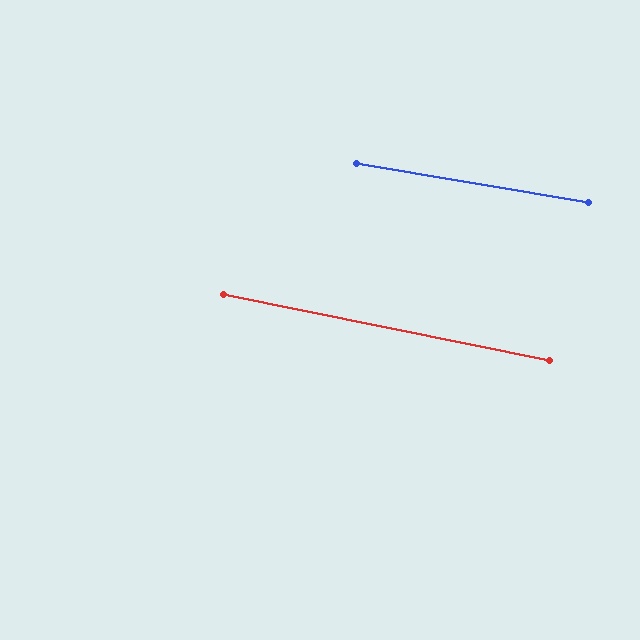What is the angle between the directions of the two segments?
Approximately 2 degrees.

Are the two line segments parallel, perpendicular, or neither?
Parallel — their directions differ by only 1.9°.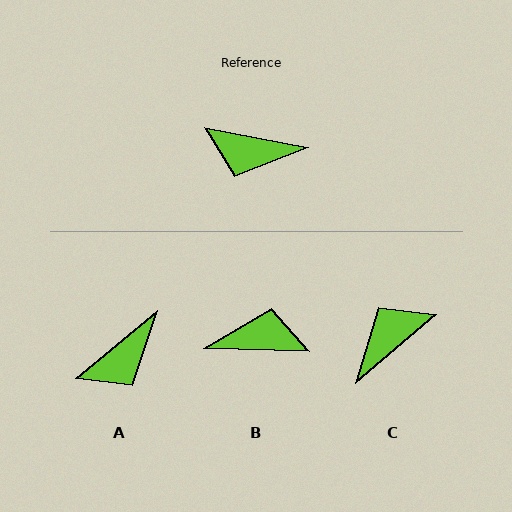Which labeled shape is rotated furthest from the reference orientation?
B, about 171 degrees away.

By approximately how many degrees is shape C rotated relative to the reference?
Approximately 129 degrees clockwise.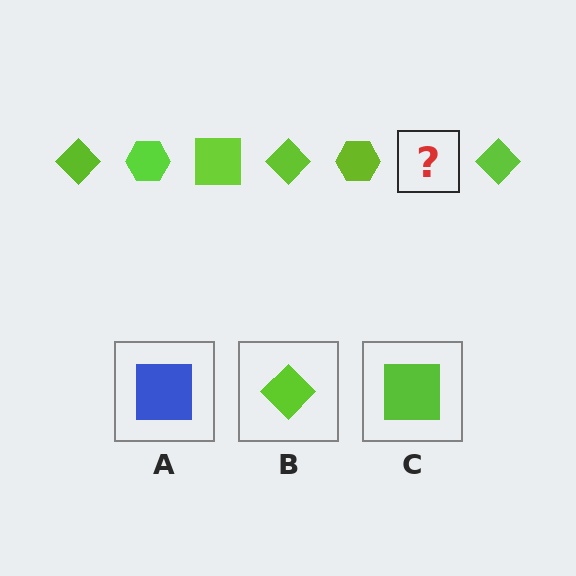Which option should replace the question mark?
Option C.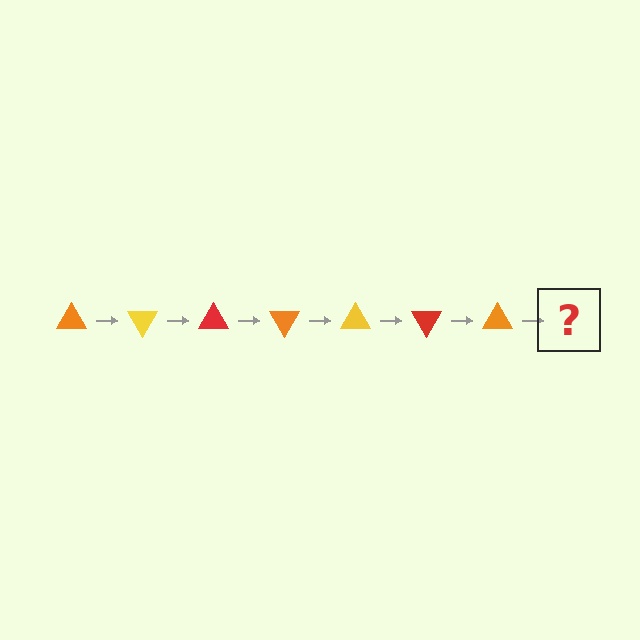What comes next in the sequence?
The next element should be a yellow triangle, rotated 420 degrees from the start.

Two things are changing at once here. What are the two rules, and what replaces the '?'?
The two rules are that it rotates 60 degrees each step and the color cycles through orange, yellow, and red. The '?' should be a yellow triangle, rotated 420 degrees from the start.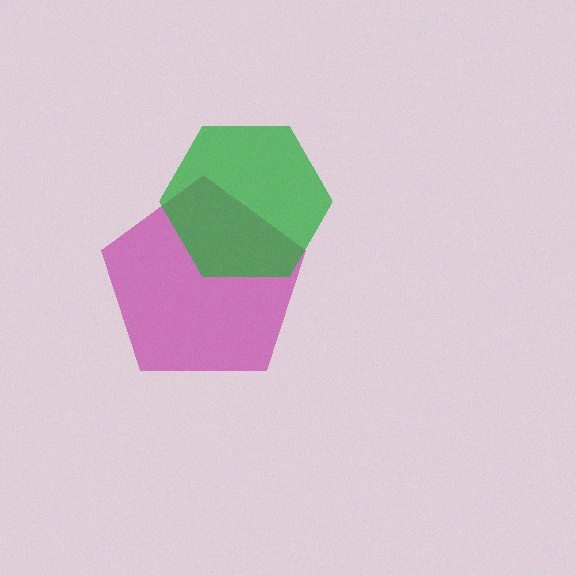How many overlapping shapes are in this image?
There are 2 overlapping shapes in the image.